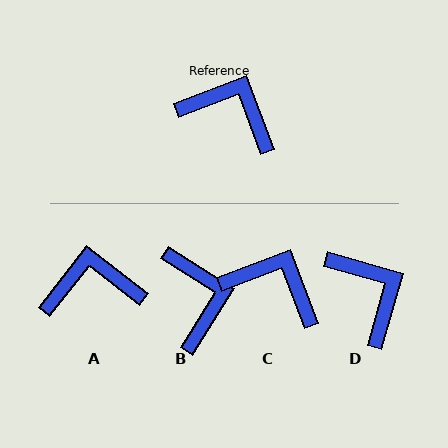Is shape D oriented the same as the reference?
No, it is off by about 37 degrees.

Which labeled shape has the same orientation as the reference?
C.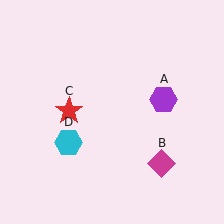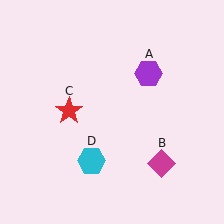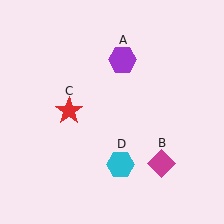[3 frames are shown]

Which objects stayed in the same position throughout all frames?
Magenta diamond (object B) and red star (object C) remained stationary.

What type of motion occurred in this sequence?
The purple hexagon (object A), cyan hexagon (object D) rotated counterclockwise around the center of the scene.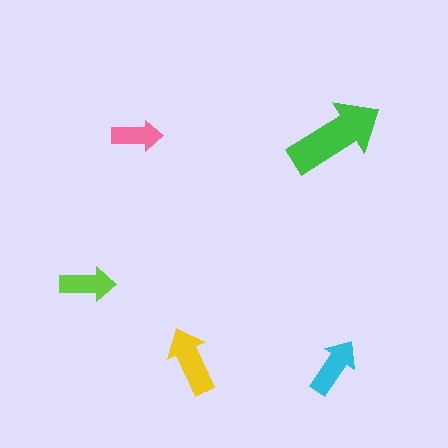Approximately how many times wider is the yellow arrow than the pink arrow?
About 1.5 times wider.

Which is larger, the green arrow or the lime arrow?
The green one.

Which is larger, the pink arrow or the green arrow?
The green one.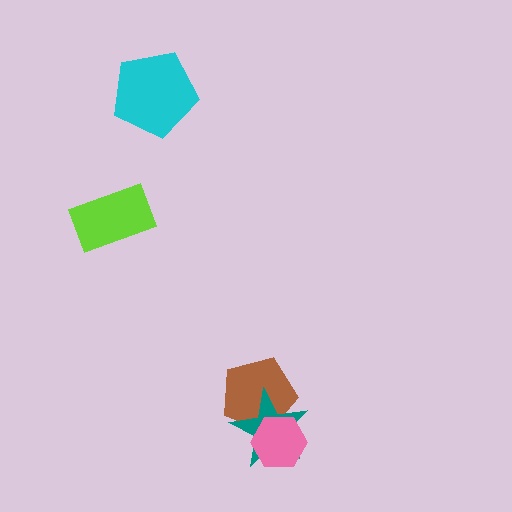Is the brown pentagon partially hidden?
Yes, it is partially covered by another shape.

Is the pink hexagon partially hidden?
No, no other shape covers it.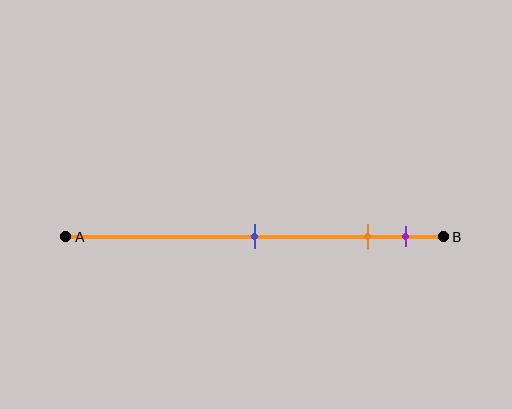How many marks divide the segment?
There are 3 marks dividing the segment.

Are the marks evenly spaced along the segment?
No, the marks are not evenly spaced.